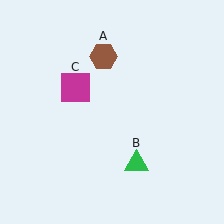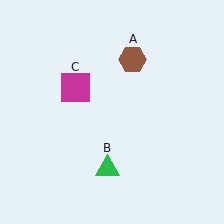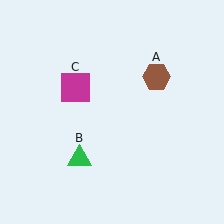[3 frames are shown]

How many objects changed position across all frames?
2 objects changed position: brown hexagon (object A), green triangle (object B).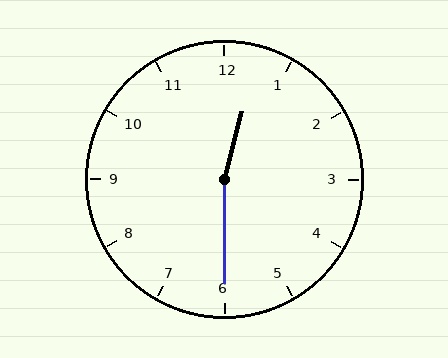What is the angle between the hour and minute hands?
Approximately 165 degrees.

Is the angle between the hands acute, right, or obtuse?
It is obtuse.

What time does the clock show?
12:30.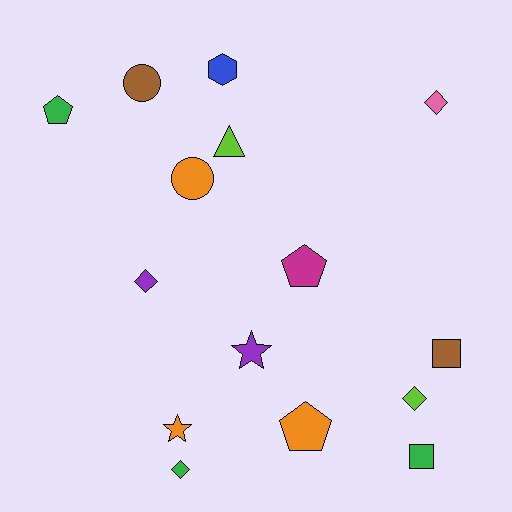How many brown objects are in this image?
There are 2 brown objects.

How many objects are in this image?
There are 15 objects.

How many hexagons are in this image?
There is 1 hexagon.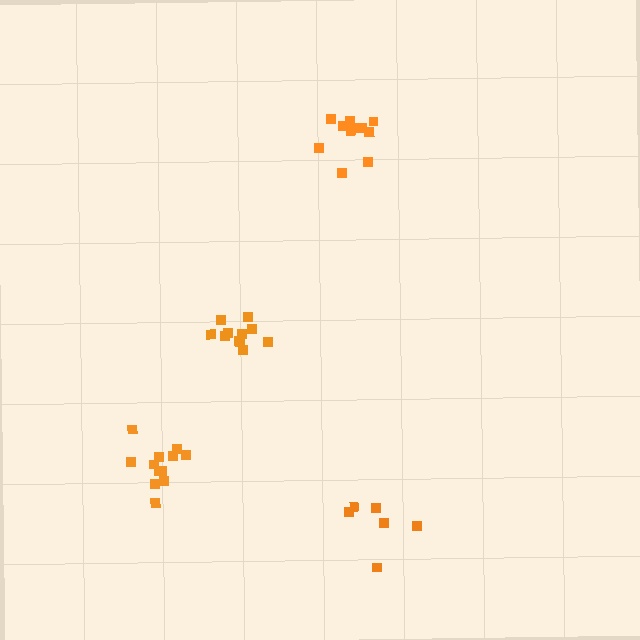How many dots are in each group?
Group 1: 11 dots, Group 2: 11 dots, Group 3: 6 dots, Group 4: 12 dots (40 total).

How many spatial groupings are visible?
There are 4 spatial groupings.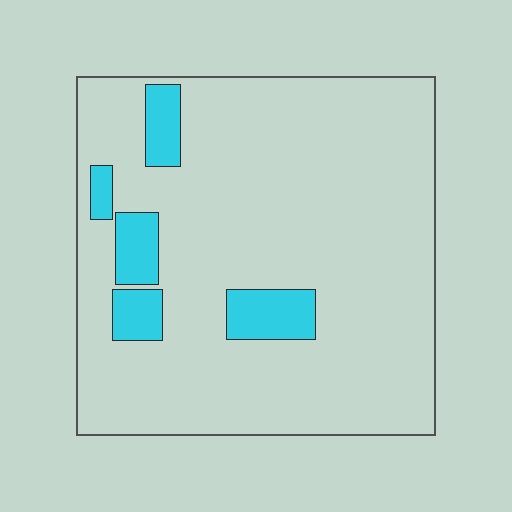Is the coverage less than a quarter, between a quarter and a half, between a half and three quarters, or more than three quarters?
Less than a quarter.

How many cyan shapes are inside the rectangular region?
5.